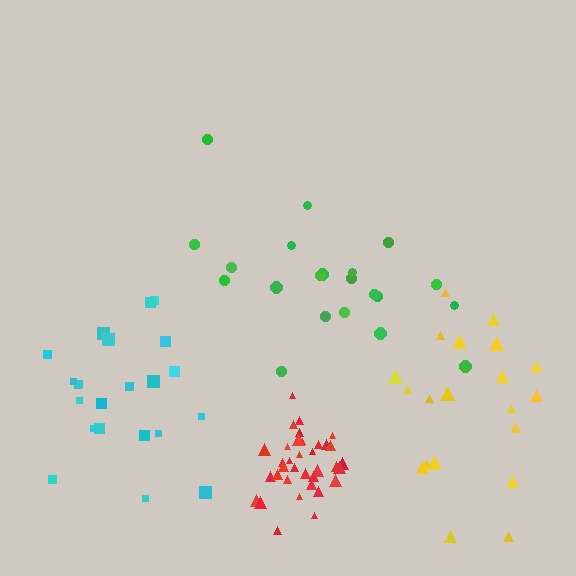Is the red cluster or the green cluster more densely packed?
Red.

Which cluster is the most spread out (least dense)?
Green.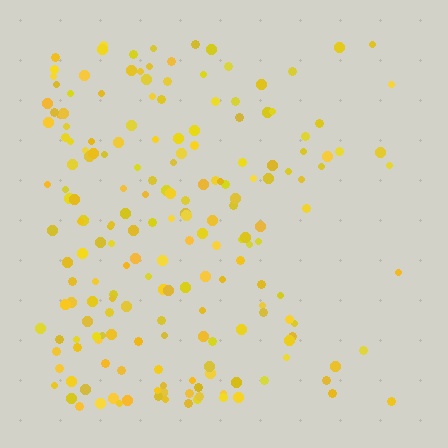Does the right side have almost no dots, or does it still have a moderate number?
Still a moderate number, just noticeably fewer than the left.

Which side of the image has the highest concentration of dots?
The left.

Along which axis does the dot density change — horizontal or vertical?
Horizontal.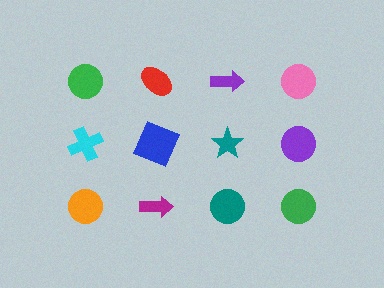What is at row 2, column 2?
A blue square.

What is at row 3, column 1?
An orange circle.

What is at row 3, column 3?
A teal circle.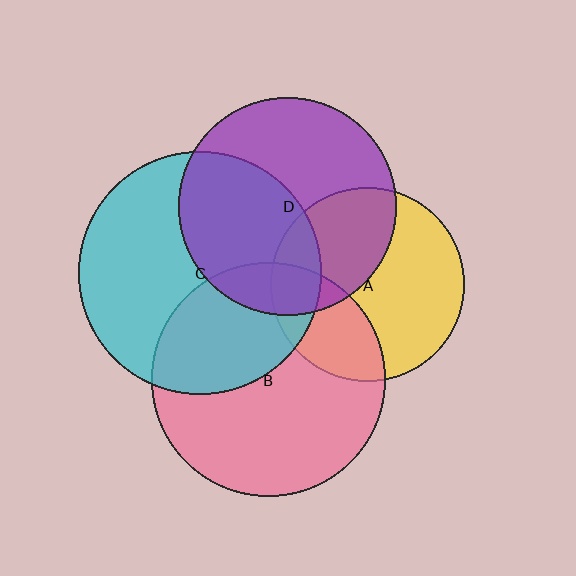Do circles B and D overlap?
Yes.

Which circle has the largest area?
Circle C (cyan).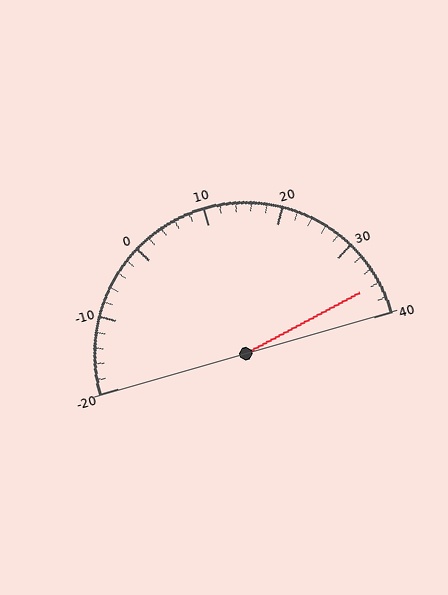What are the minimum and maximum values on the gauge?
The gauge ranges from -20 to 40.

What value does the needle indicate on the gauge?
The needle indicates approximately 36.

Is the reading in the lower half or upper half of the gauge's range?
The reading is in the upper half of the range (-20 to 40).